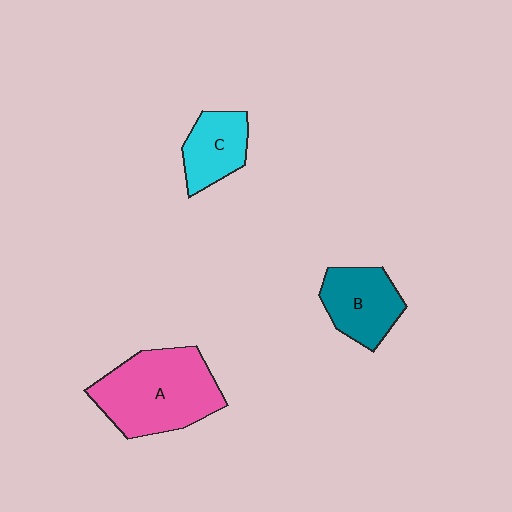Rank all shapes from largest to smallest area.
From largest to smallest: A (pink), B (teal), C (cyan).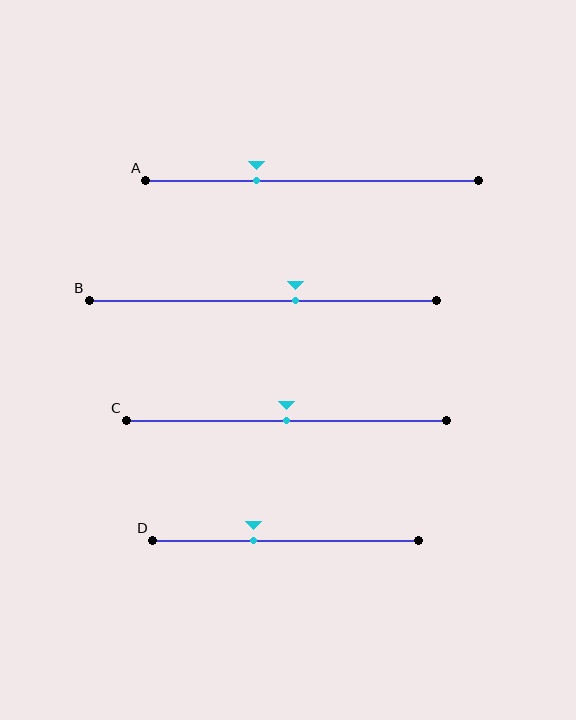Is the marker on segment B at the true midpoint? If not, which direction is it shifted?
No, the marker on segment B is shifted to the right by about 9% of the segment length.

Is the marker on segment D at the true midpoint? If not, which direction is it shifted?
No, the marker on segment D is shifted to the left by about 12% of the segment length.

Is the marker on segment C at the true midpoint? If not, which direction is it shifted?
Yes, the marker on segment C is at the true midpoint.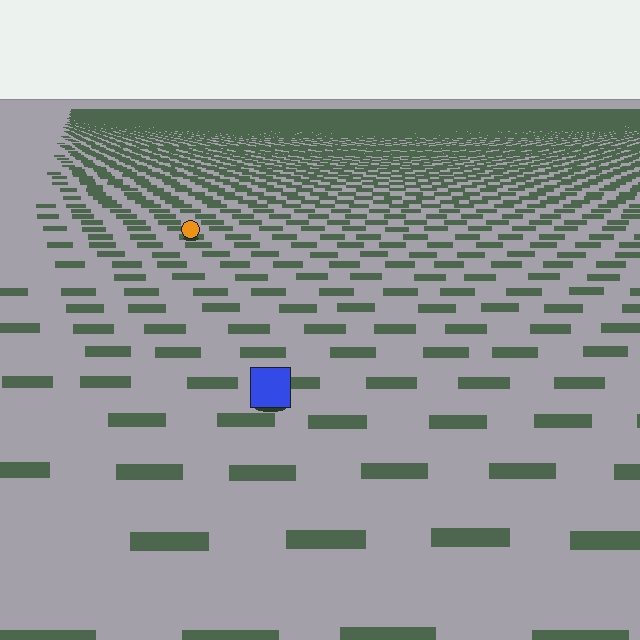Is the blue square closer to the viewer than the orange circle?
Yes. The blue square is closer — you can tell from the texture gradient: the ground texture is coarser near it.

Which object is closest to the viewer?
The blue square is closest. The texture marks near it are larger and more spread out.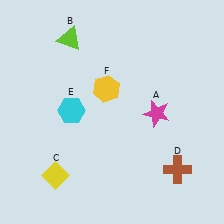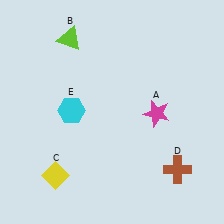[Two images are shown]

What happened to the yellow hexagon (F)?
The yellow hexagon (F) was removed in Image 2. It was in the top-left area of Image 1.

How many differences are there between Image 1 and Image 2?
There is 1 difference between the two images.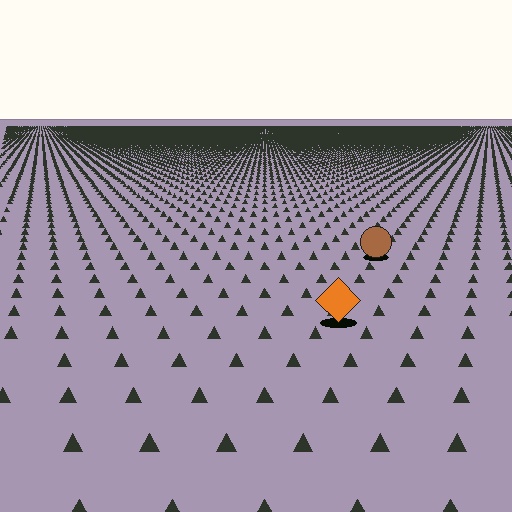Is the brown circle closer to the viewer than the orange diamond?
No. The orange diamond is closer — you can tell from the texture gradient: the ground texture is coarser near it.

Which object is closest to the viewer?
The orange diamond is closest. The texture marks near it are larger and more spread out.